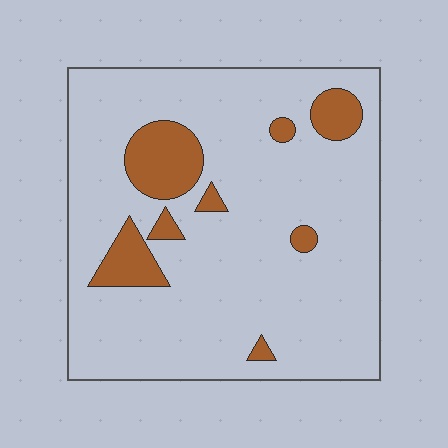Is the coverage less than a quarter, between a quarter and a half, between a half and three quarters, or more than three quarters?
Less than a quarter.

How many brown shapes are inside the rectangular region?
8.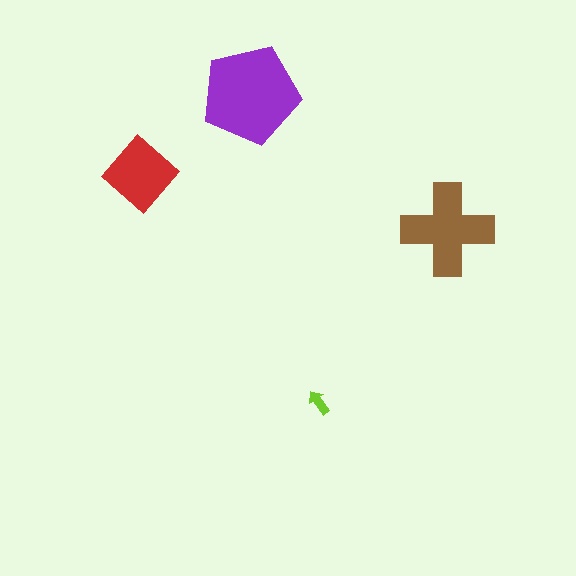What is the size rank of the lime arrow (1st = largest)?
4th.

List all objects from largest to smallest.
The purple pentagon, the brown cross, the red diamond, the lime arrow.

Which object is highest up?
The purple pentagon is topmost.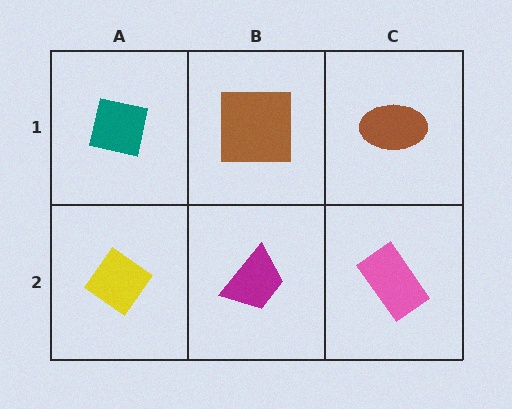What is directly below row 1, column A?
A yellow diamond.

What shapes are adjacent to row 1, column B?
A magenta trapezoid (row 2, column B), a teal square (row 1, column A), a brown ellipse (row 1, column C).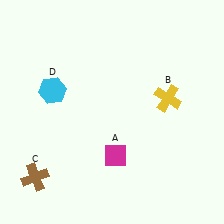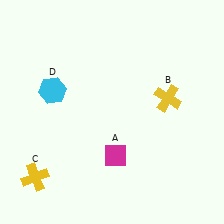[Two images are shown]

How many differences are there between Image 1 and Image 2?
There is 1 difference between the two images.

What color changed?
The cross (C) changed from brown in Image 1 to yellow in Image 2.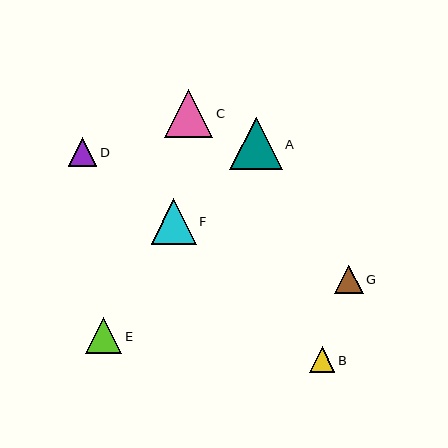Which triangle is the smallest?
Triangle B is the smallest with a size of approximately 26 pixels.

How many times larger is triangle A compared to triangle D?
Triangle A is approximately 1.8 times the size of triangle D.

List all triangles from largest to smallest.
From largest to smallest: A, C, F, E, D, G, B.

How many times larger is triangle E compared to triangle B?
Triangle E is approximately 1.4 times the size of triangle B.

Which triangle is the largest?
Triangle A is the largest with a size of approximately 53 pixels.